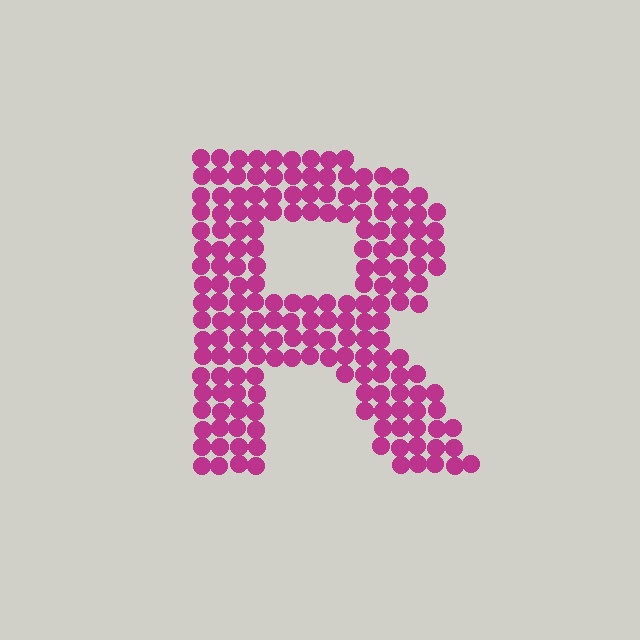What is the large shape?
The large shape is the letter R.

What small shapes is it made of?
It is made of small circles.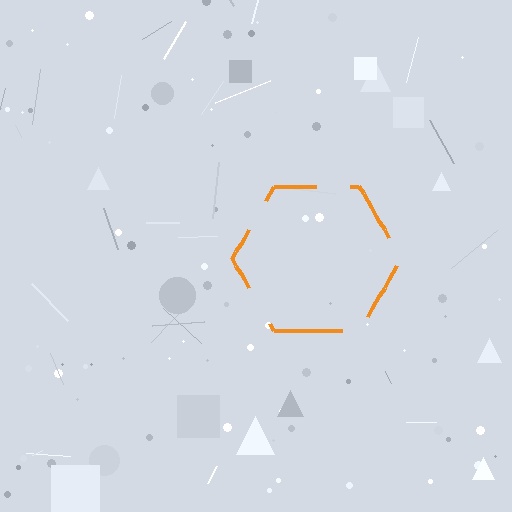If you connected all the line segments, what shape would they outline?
They would outline a hexagon.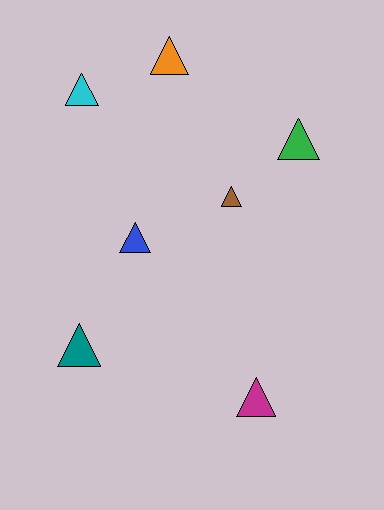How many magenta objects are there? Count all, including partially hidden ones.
There is 1 magenta object.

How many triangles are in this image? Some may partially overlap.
There are 7 triangles.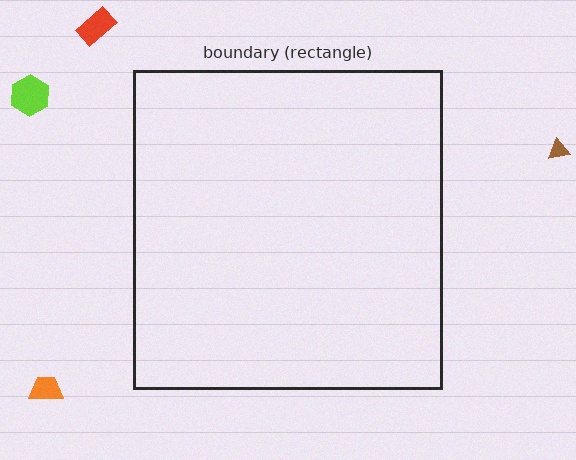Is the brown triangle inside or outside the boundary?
Outside.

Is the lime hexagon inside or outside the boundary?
Outside.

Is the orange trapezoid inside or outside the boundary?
Outside.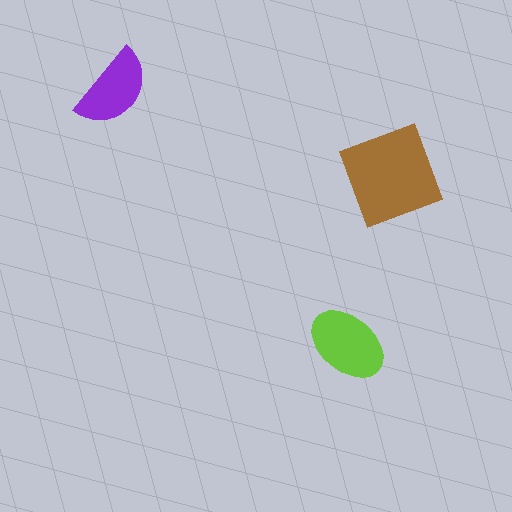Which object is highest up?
The purple semicircle is topmost.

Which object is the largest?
The brown square.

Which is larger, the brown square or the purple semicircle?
The brown square.